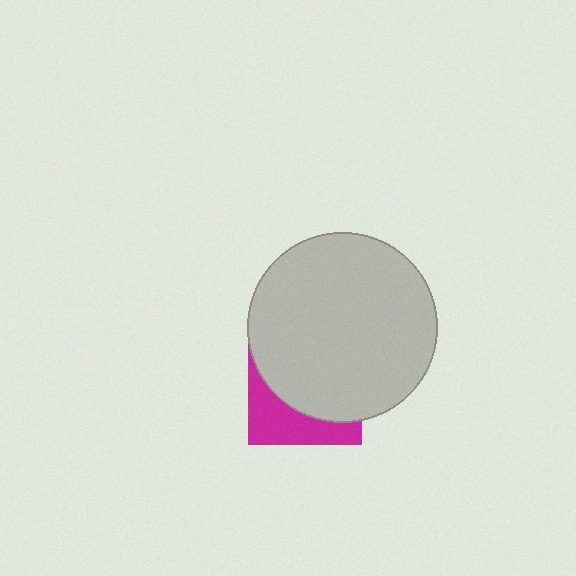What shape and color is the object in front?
The object in front is a light gray circle.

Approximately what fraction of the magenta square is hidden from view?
Roughly 66% of the magenta square is hidden behind the light gray circle.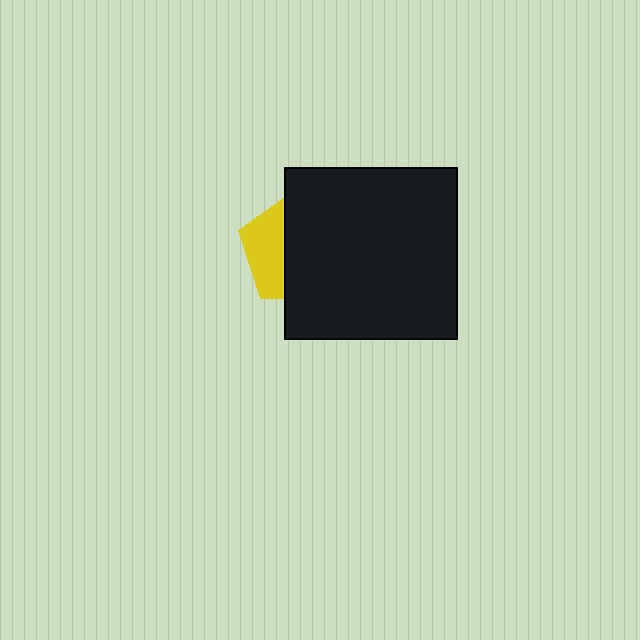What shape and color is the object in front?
The object in front is a black square.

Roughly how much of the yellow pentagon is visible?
A small part of it is visible (roughly 36%).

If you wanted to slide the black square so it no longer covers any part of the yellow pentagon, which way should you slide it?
Slide it right — that is the most direct way to separate the two shapes.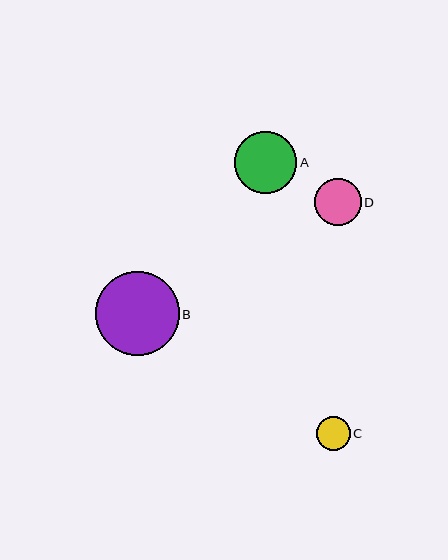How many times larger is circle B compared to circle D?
Circle B is approximately 1.8 times the size of circle D.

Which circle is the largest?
Circle B is the largest with a size of approximately 84 pixels.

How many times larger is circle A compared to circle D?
Circle A is approximately 1.3 times the size of circle D.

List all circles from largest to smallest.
From largest to smallest: B, A, D, C.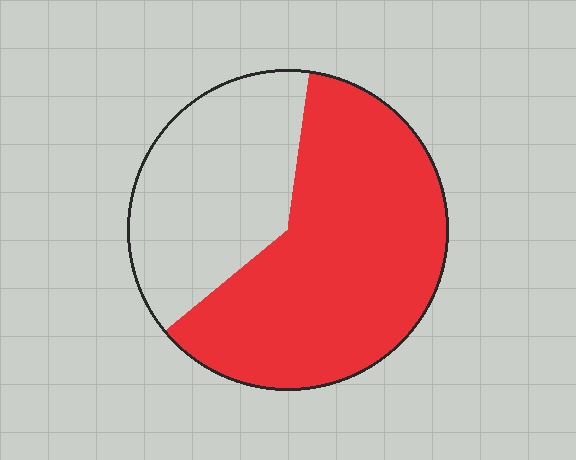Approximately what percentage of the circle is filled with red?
Approximately 60%.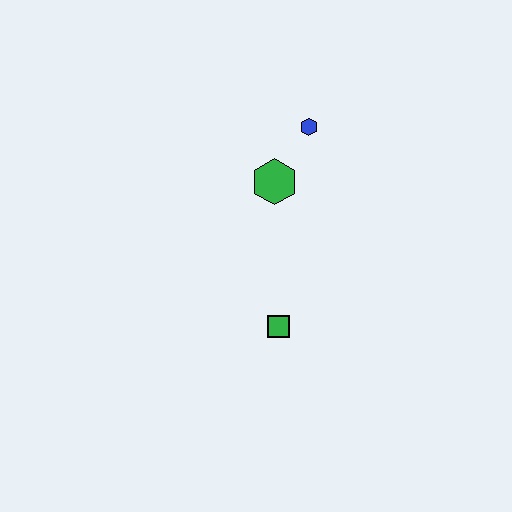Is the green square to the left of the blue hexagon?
Yes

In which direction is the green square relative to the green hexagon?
The green square is below the green hexagon.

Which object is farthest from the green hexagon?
The green square is farthest from the green hexagon.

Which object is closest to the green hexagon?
The blue hexagon is closest to the green hexagon.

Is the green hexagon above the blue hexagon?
No